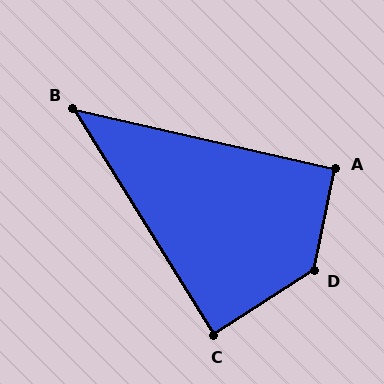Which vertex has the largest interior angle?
D, at approximately 135 degrees.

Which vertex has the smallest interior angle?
B, at approximately 45 degrees.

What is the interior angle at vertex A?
Approximately 91 degrees (approximately right).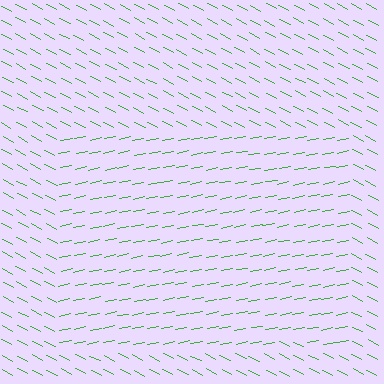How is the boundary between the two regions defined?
The boundary is defined purely by a change in line orientation (approximately 39 degrees difference). All lines are the same color and thickness.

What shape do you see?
I see a rectangle.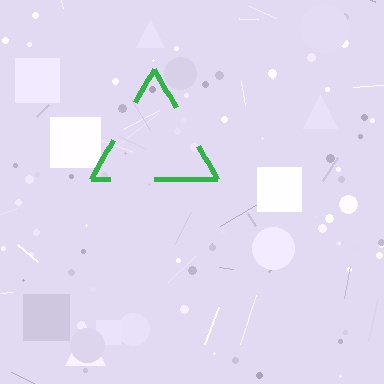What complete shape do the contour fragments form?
The contour fragments form a triangle.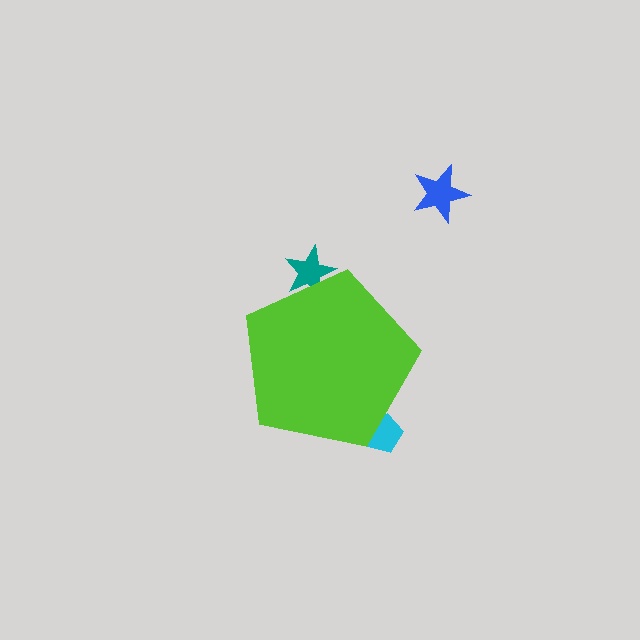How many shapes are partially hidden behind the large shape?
2 shapes are partially hidden.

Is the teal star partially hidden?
Yes, the teal star is partially hidden behind the lime pentagon.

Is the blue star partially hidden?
No, the blue star is fully visible.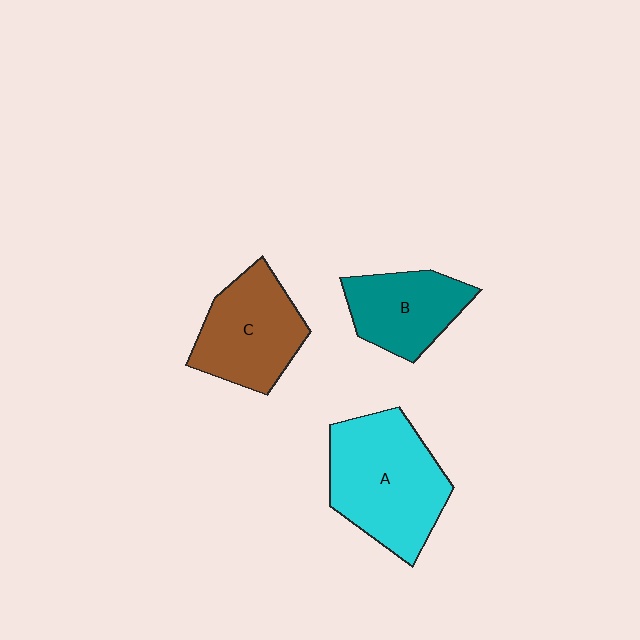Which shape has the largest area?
Shape A (cyan).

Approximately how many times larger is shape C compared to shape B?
Approximately 1.2 times.